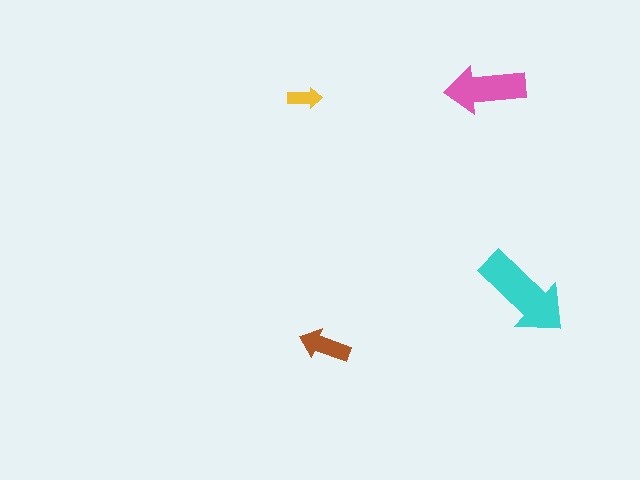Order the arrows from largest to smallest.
the cyan one, the pink one, the brown one, the yellow one.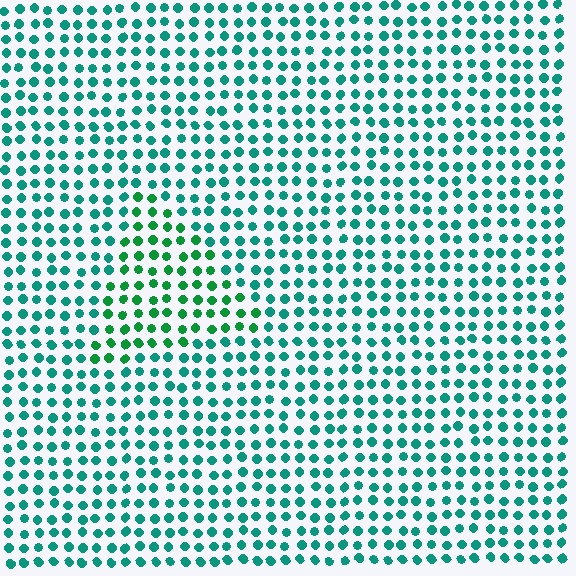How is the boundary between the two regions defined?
The boundary is defined purely by a slight shift in hue (about 31 degrees). Spacing, size, and orientation are identical on both sides.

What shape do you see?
I see a triangle.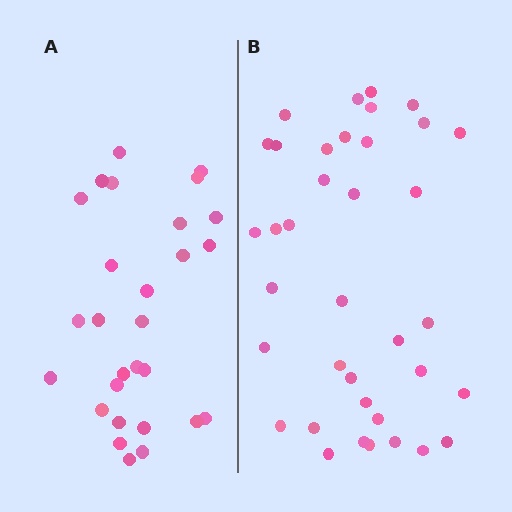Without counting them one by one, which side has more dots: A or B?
Region B (the right region) has more dots.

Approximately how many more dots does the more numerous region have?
Region B has roughly 8 or so more dots than region A.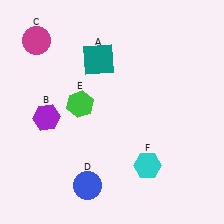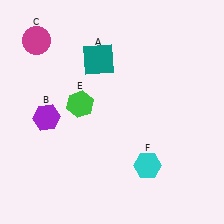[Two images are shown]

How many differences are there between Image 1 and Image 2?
There is 1 difference between the two images.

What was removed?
The blue circle (D) was removed in Image 2.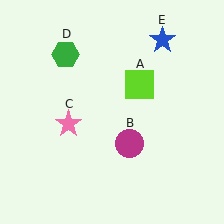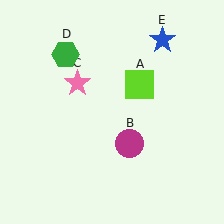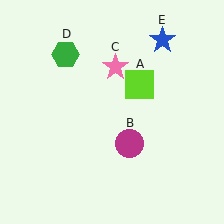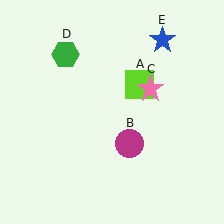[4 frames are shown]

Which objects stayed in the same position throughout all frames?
Lime square (object A) and magenta circle (object B) and green hexagon (object D) and blue star (object E) remained stationary.